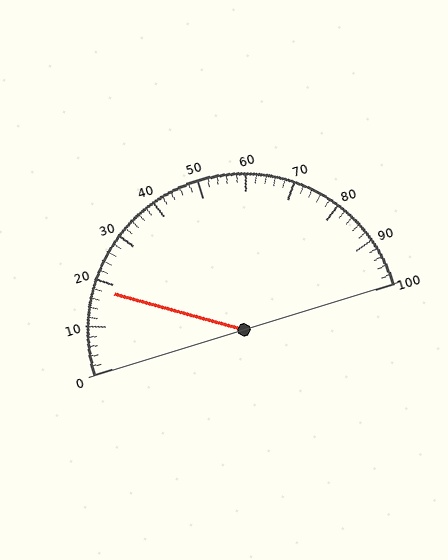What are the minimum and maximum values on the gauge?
The gauge ranges from 0 to 100.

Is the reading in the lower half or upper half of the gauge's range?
The reading is in the lower half of the range (0 to 100).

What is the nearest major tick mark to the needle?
The nearest major tick mark is 20.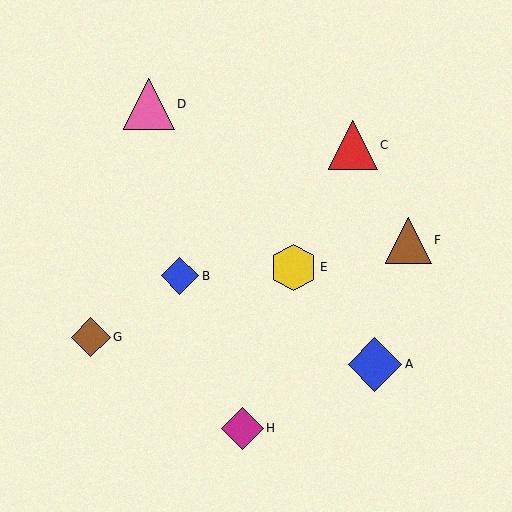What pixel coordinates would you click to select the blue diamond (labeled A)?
Click at (375, 364) to select the blue diamond A.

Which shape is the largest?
The blue diamond (labeled A) is the largest.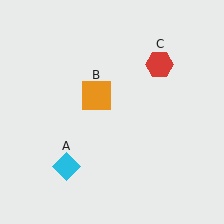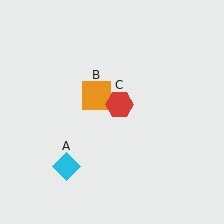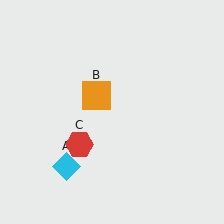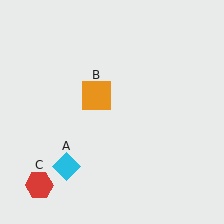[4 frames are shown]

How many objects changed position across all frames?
1 object changed position: red hexagon (object C).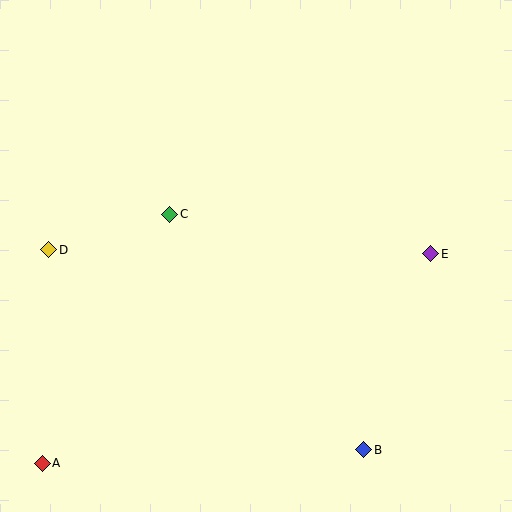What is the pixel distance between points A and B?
The distance between A and B is 322 pixels.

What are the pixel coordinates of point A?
Point A is at (42, 463).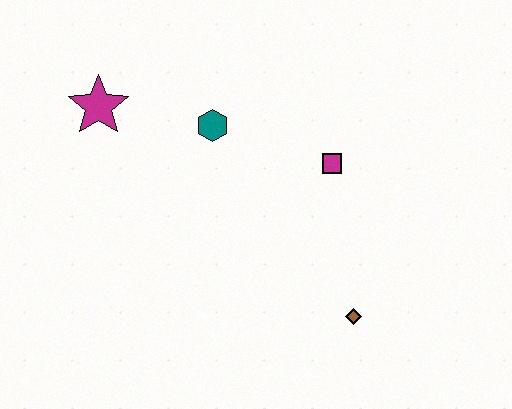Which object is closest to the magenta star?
The teal hexagon is closest to the magenta star.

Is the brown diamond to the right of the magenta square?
Yes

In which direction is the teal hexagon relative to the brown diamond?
The teal hexagon is above the brown diamond.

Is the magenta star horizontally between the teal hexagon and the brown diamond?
No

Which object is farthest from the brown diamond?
The magenta star is farthest from the brown diamond.